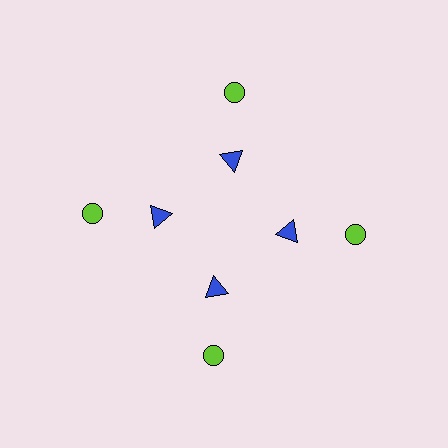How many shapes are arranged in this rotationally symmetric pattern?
There are 8 shapes, arranged in 4 groups of 2.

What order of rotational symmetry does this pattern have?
This pattern has 4-fold rotational symmetry.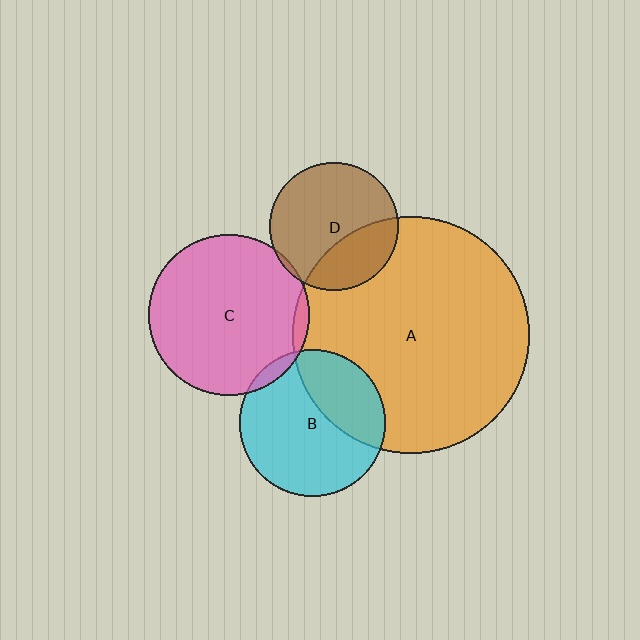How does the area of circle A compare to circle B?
Approximately 2.6 times.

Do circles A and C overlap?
Yes.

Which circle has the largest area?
Circle A (orange).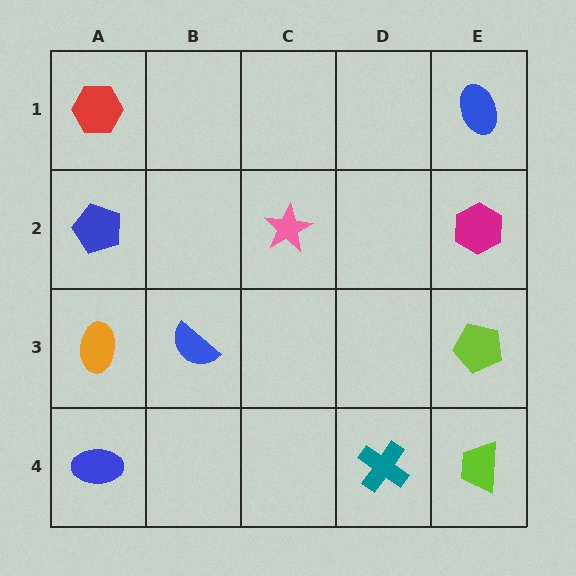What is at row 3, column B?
A blue semicircle.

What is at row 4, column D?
A teal cross.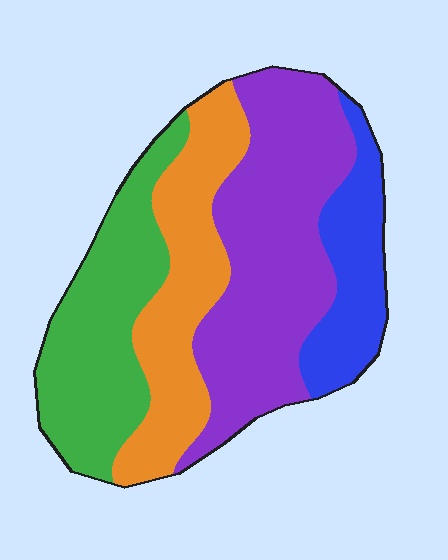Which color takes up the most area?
Purple, at roughly 35%.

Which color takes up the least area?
Blue, at roughly 15%.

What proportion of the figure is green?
Green takes up about one quarter (1/4) of the figure.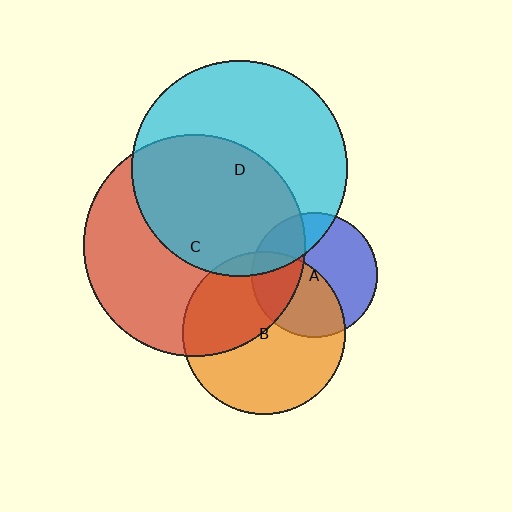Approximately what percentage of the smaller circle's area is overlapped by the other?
Approximately 50%.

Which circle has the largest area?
Circle C (red).